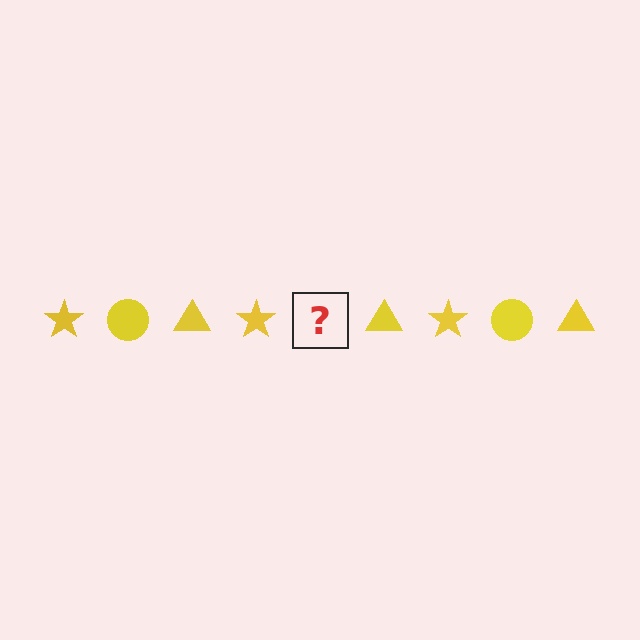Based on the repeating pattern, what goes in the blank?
The blank should be a yellow circle.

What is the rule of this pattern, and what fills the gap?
The rule is that the pattern cycles through star, circle, triangle shapes in yellow. The gap should be filled with a yellow circle.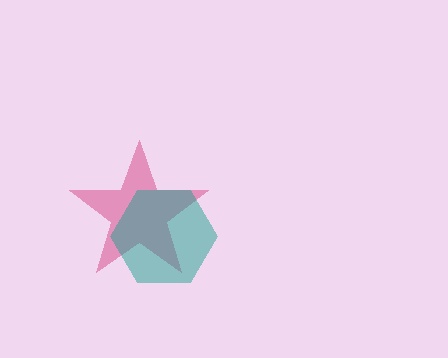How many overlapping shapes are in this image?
There are 2 overlapping shapes in the image.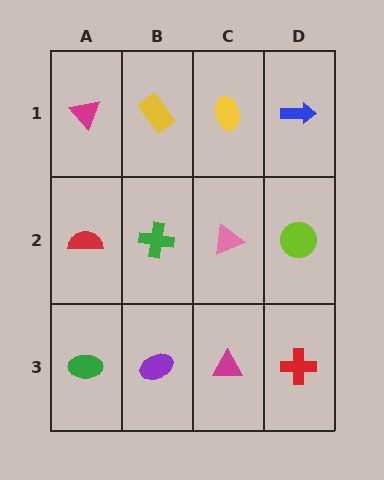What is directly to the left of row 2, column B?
A red semicircle.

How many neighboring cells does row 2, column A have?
3.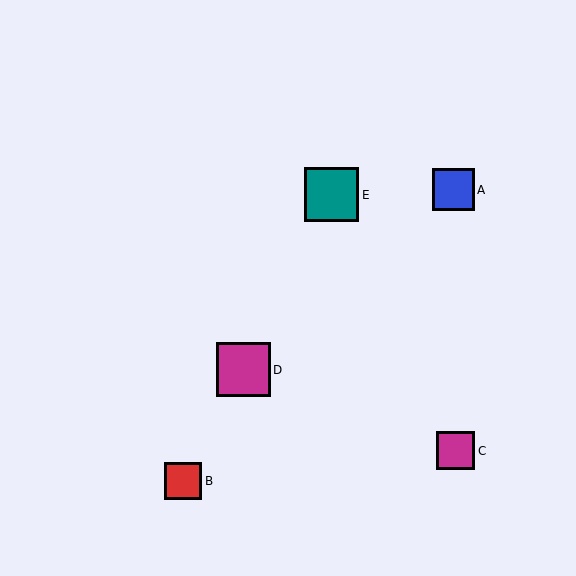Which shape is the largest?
The teal square (labeled E) is the largest.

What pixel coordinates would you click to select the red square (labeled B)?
Click at (183, 481) to select the red square B.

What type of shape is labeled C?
Shape C is a magenta square.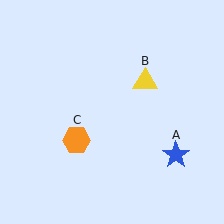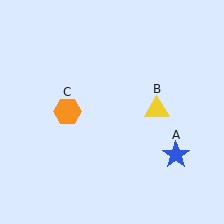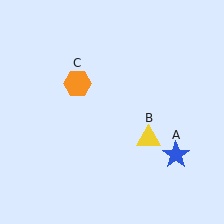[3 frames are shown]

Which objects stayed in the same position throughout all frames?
Blue star (object A) remained stationary.